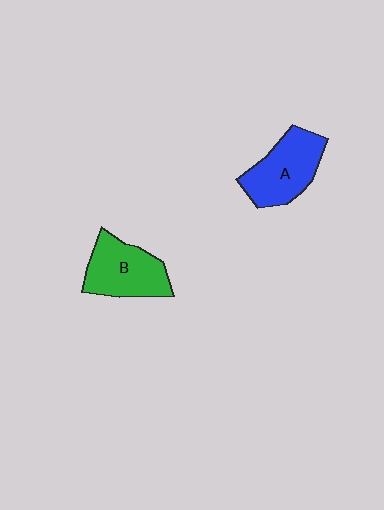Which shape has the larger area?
Shape A (blue).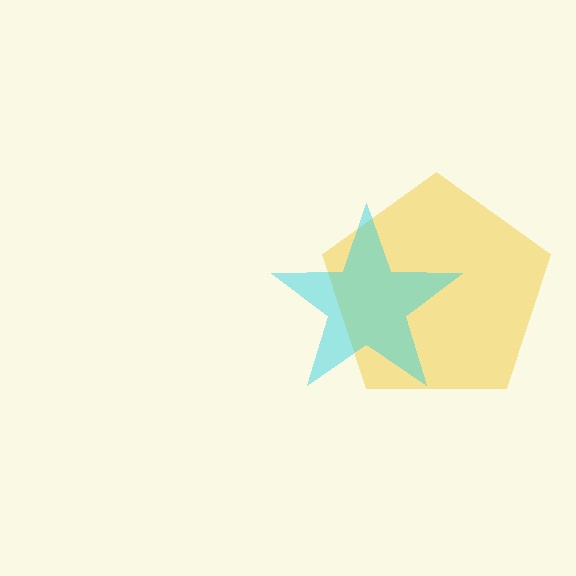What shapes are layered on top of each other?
The layered shapes are: a yellow pentagon, a cyan star.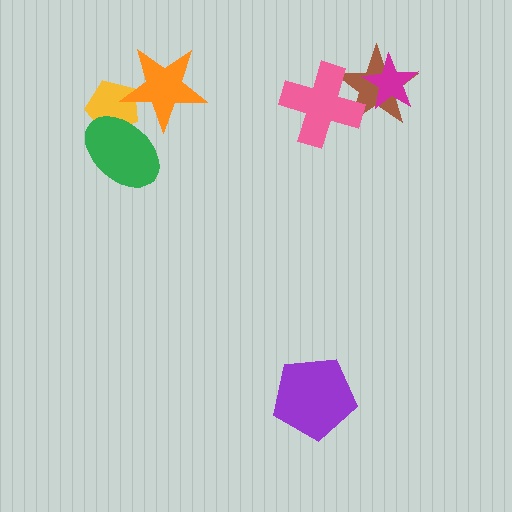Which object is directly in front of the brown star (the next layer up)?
The magenta star is directly in front of the brown star.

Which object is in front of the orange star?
The green ellipse is in front of the orange star.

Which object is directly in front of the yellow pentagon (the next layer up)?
The orange star is directly in front of the yellow pentagon.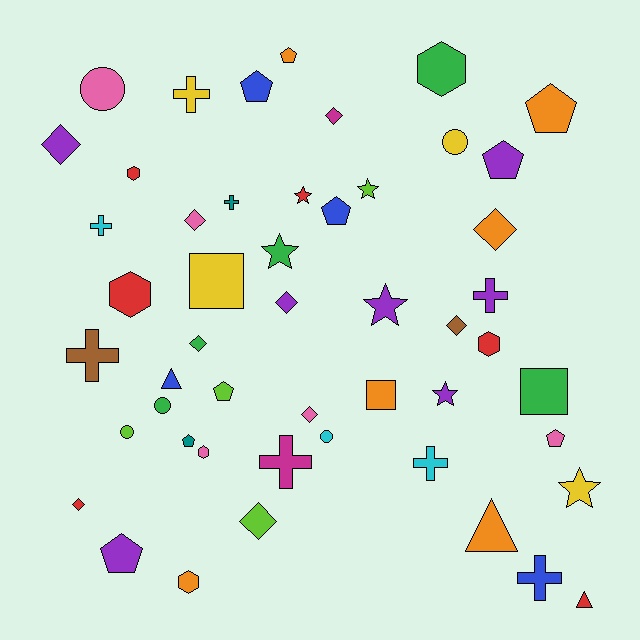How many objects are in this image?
There are 50 objects.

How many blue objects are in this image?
There are 4 blue objects.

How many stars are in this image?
There are 6 stars.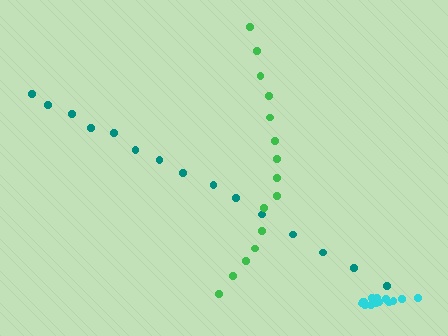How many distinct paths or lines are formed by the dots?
There are 3 distinct paths.